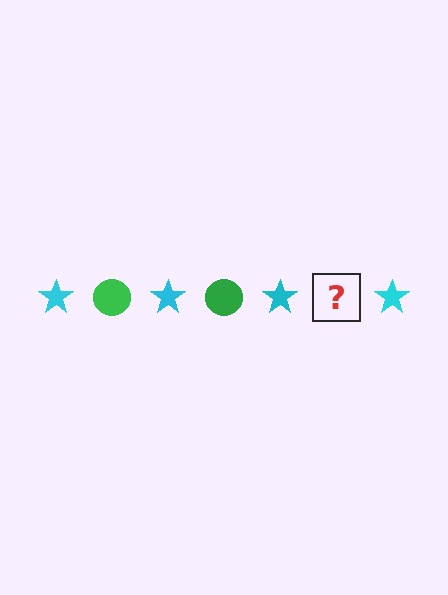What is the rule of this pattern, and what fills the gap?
The rule is that the pattern alternates between cyan star and green circle. The gap should be filled with a green circle.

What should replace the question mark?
The question mark should be replaced with a green circle.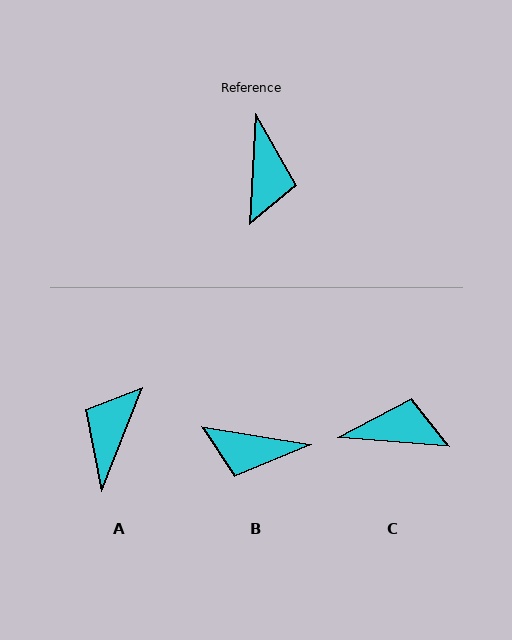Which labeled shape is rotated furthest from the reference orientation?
A, about 162 degrees away.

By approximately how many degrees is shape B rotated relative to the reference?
Approximately 96 degrees clockwise.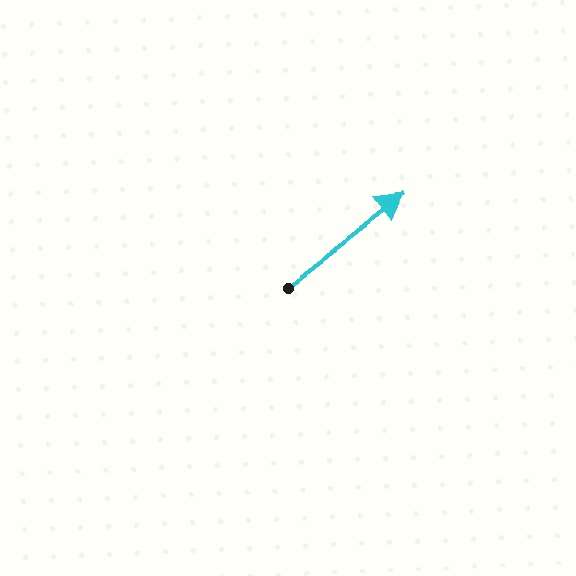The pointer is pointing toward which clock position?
Roughly 2 o'clock.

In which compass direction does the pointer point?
Northeast.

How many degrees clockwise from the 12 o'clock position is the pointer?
Approximately 52 degrees.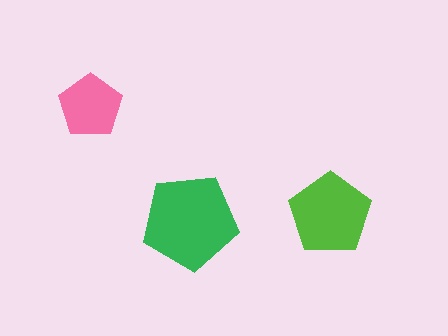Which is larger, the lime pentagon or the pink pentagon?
The lime one.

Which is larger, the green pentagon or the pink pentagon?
The green one.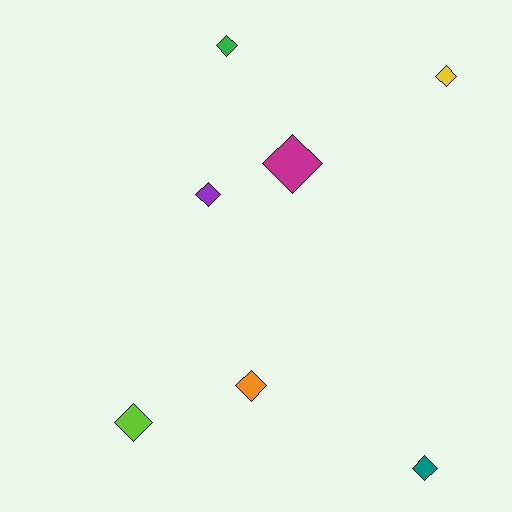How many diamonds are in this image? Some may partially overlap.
There are 7 diamonds.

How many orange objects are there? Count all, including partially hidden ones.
There is 1 orange object.